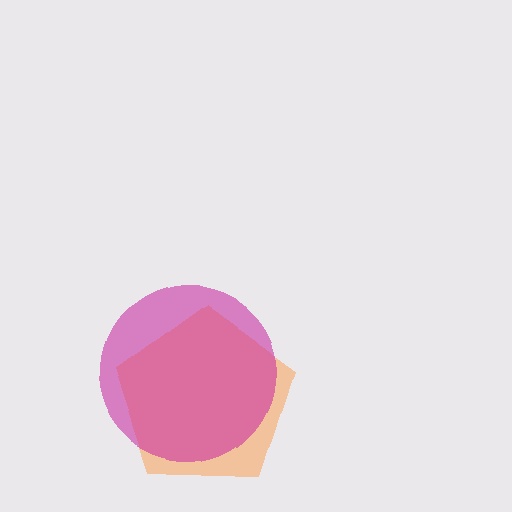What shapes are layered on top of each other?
The layered shapes are: an orange pentagon, a magenta circle.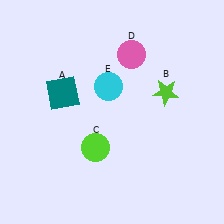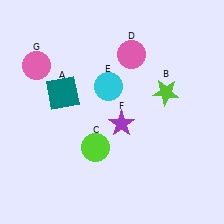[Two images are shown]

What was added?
A purple star (F), a pink circle (G) were added in Image 2.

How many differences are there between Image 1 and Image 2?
There are 2 differences between the two images.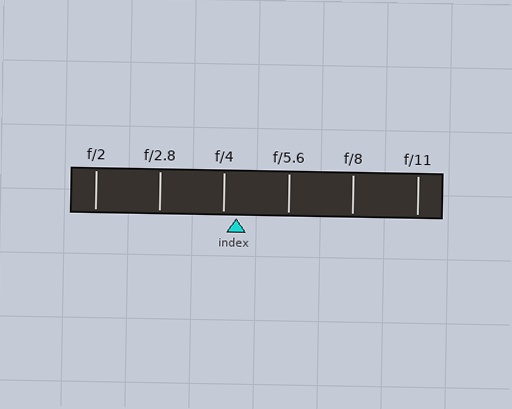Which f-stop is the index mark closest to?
The index mark is closest to f/4.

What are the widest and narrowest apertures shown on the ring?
The widest aperture shown is f/2 and the narrowest is f/11.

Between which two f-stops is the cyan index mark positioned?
The index mark is between f/4 and f/5.6.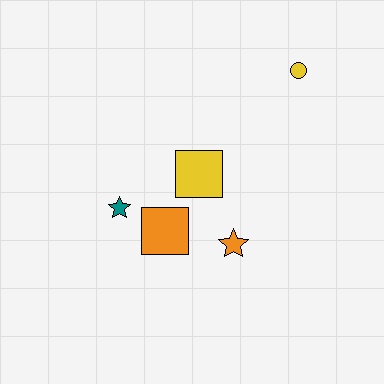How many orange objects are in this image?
There are 2 orange objects.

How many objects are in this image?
There are 5 objects.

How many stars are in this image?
There are 2 stars.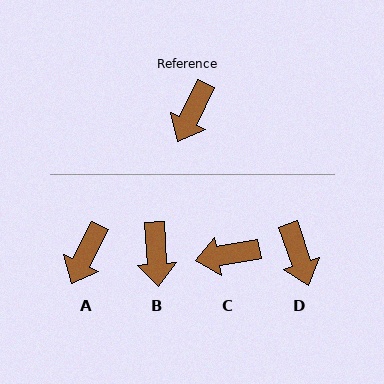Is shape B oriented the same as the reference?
No, it is off by about 30 degrees.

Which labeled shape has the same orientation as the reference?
A.